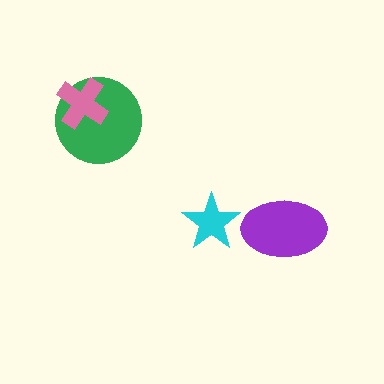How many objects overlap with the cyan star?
0 objects overlap with the cyan star.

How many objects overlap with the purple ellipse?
0 objects overlap with the purple ellipse.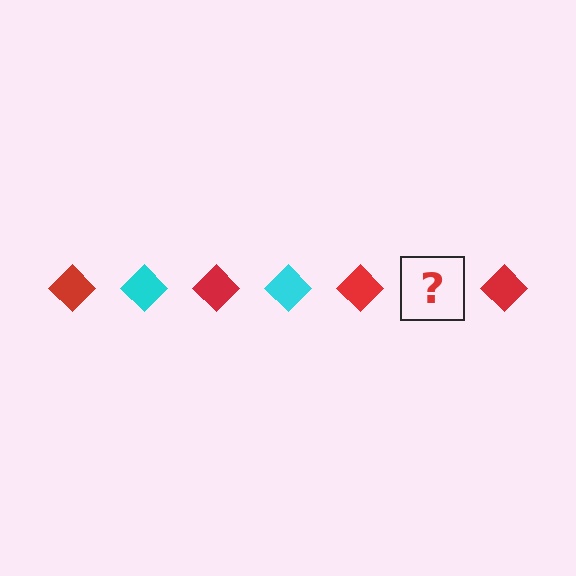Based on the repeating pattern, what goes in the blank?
The blank should be a cyan diamond.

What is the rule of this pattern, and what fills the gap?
The rule is that the pattern cycles through red, cyan diamonds. The gap should be filled with a cyan diamond.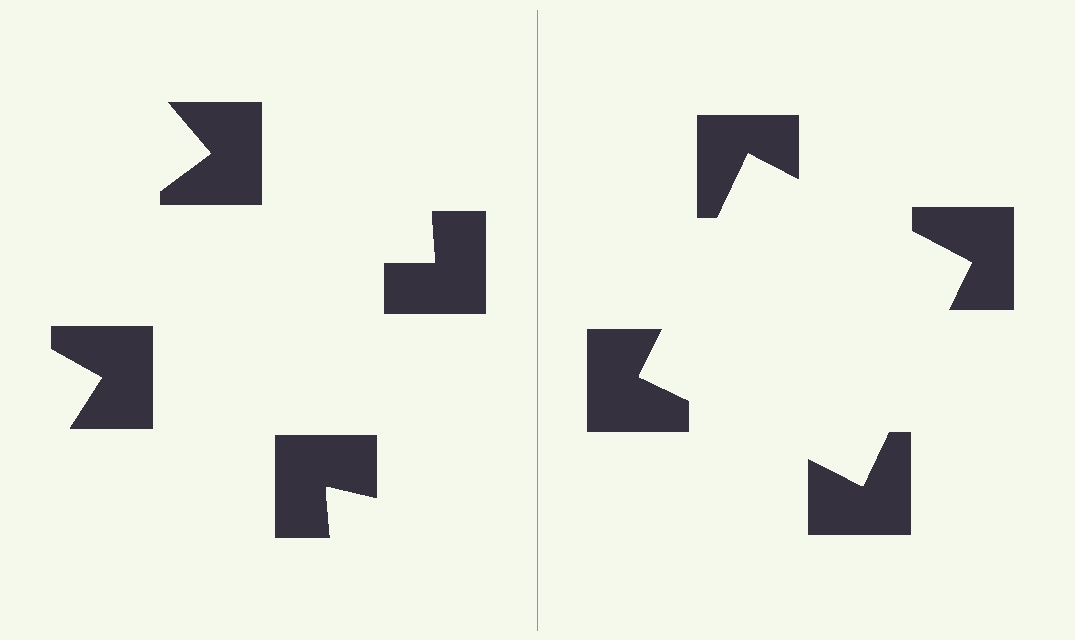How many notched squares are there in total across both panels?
8 — 4 on each side.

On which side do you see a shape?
An illusory square appears on the right side. On the left side the wedge cuts are rotated, so no coherent shape forms.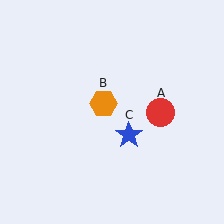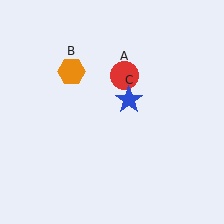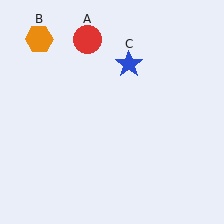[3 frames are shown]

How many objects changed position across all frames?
3 objects changed position: red circle (object A), orange hexagon (object B), blue star (object C).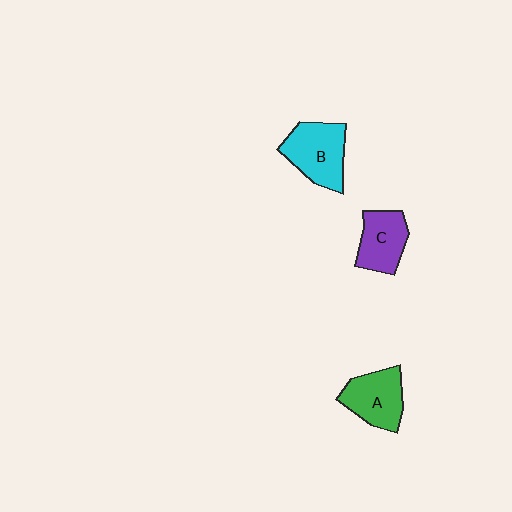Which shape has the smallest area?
Shape C (purple).